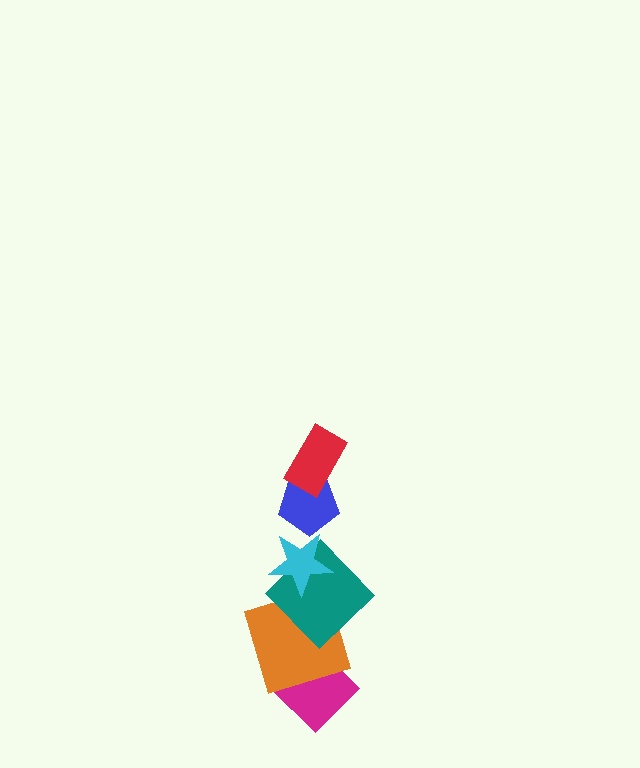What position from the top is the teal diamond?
The teal diamond is 4th from the top.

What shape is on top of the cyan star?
The blue pentagon is on top of the cyan star.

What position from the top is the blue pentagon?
The blue pentagon is 2nd from the top.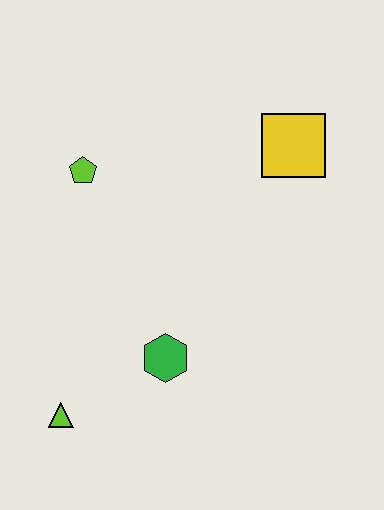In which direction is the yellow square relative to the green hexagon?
The yellow square is above the green hexagon.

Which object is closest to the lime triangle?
The green hexagon is closest to the lime triangle.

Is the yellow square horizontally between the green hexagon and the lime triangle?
No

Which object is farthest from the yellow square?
The lime triangle is farthest from the yellow square.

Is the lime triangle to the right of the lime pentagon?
No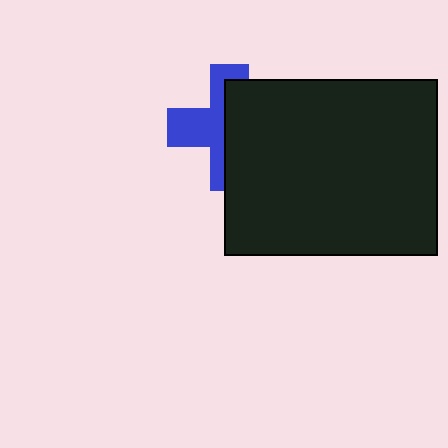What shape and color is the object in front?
The object in front is a black rectangle.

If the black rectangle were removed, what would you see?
You would see the complete blue cross.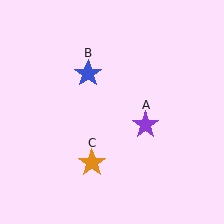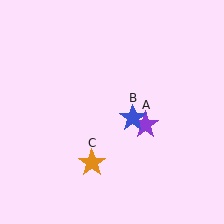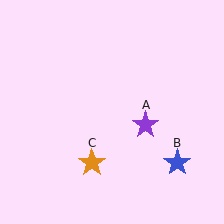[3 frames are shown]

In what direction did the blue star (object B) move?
The blue star (object B) moved down and to the right.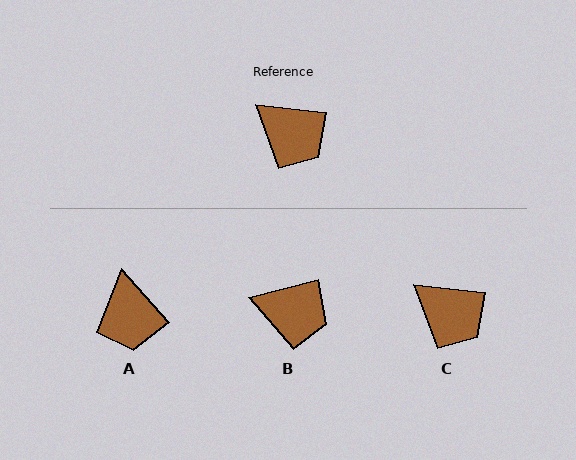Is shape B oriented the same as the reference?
No, it is off by about 21 degrees.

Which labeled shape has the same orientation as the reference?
C.